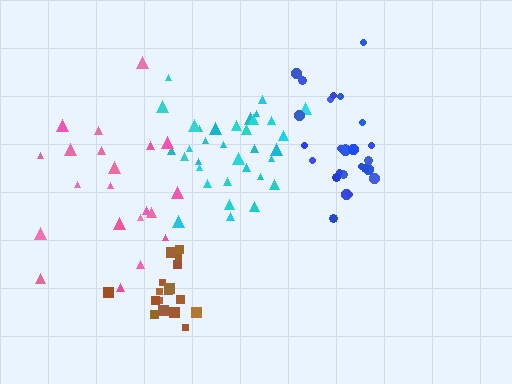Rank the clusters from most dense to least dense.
brown, cyan, blue, pink.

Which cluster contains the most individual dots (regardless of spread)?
Cyan (34).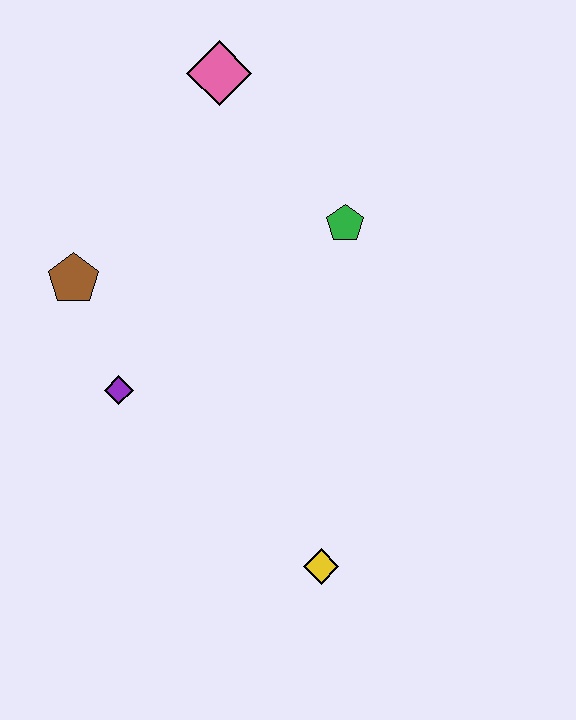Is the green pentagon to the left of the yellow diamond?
No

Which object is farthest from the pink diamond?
The yellow diamond is farthest from the pink diamond.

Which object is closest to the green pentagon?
The pink diamond is closest to the green pentagon.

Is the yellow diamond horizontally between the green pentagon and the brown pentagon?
Yes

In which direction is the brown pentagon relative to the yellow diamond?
The brown pentagon is above the yellow diamond.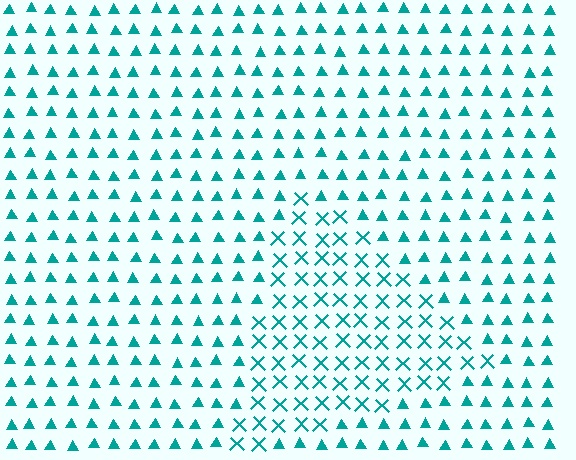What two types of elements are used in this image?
The image uses X marks inside the triangle region and triangles outside it.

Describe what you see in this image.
The image is filled with small teal elements arranged in a uniform grid. A triangle-shaped region contains X marks, while the surrounding area contains triangles. The boundary is defined purely by the change in element shape.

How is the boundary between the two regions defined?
The boundary is defined by a change in element shape: X marks inside vs. triangles outside. All elements share the same color and spacing.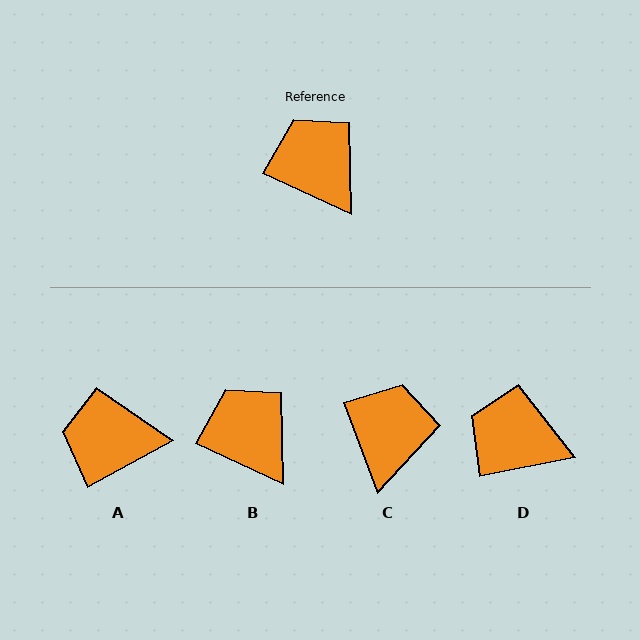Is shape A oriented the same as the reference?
No, it is off by about 54 degrees.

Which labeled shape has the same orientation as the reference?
B.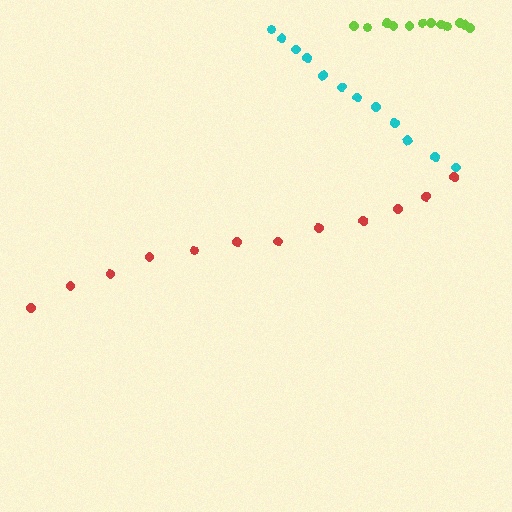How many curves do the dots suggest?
There are 3 distinct paths.